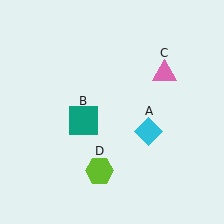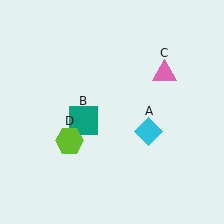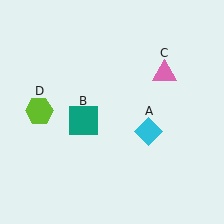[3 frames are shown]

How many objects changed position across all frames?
1 object changed position: lime hexagon (object D).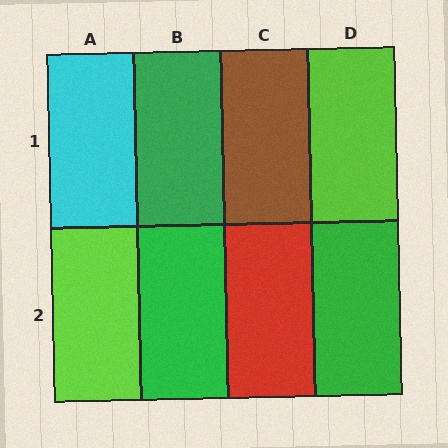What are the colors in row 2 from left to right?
Lime, green, red, green.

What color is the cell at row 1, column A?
Cyan.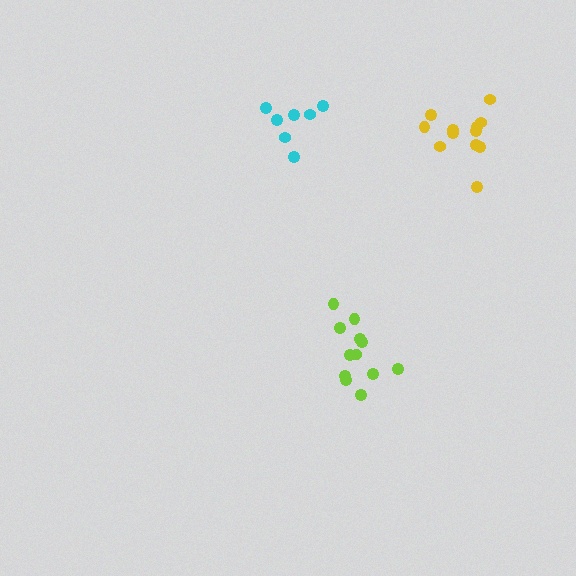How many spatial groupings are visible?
There are 3 spatial groupings.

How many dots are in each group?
Group 1: 12 dots, Group 2: 12 dots, Group 3: 7 dots (31 total).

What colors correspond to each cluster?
The clusters are colored: yellow, lime, cyan.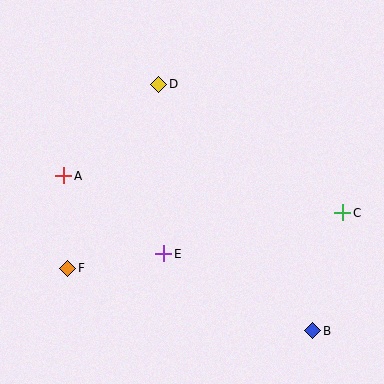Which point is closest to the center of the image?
Point E at (164, 254) is closest to the center.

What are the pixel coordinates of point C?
Point C is at (343, 213).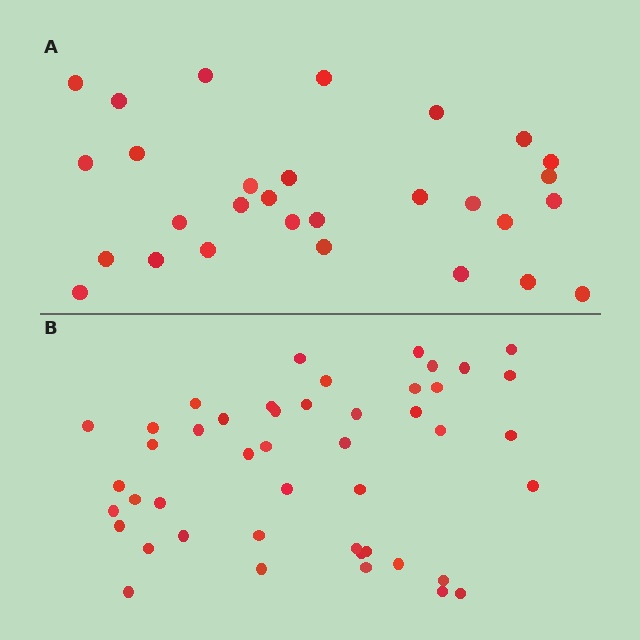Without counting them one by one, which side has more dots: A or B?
Region B (the bottom region) has more dots.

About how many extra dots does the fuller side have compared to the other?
Region B has approximately 15 more dots than region A.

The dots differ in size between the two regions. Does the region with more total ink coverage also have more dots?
No. Region A has more total ink coverage because its dots are larger, but region B actually contains more individual dots. Total area can be misleading — the number of items is what matters here.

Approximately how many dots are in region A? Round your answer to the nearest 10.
About 30 dots. (The exact count is 29, which rounds to 30.)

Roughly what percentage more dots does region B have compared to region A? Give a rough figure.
About 60% more.